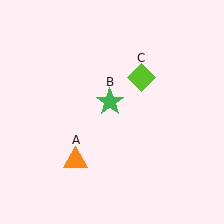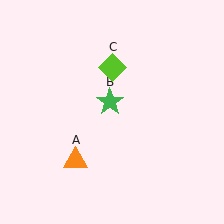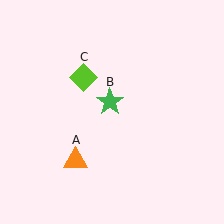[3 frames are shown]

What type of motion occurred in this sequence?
The lime diamond (object C) rotated counterclockwise around the center of the scene.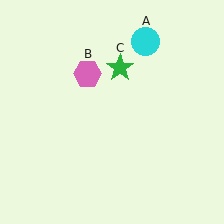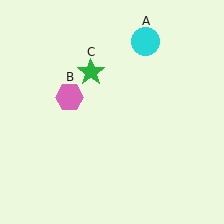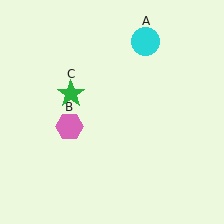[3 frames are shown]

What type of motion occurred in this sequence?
The pink hexagon (object B), green star (object C) rotated counterclockwise around the center of the scene.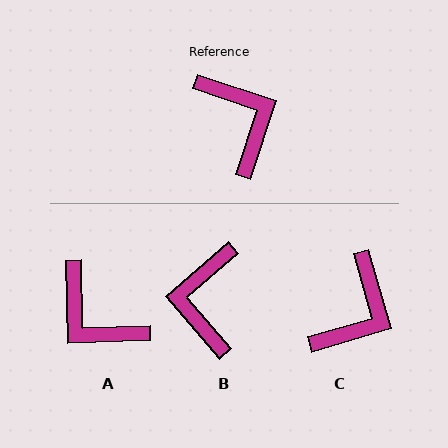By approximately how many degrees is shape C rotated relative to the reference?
Approximately 55 degrees clockwise.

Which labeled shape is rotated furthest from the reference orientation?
A, about 160 degrees away.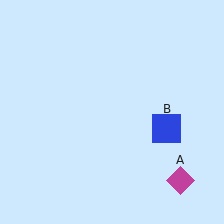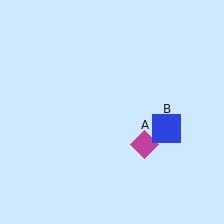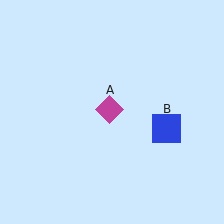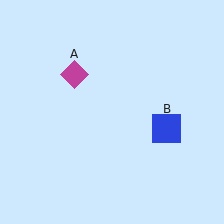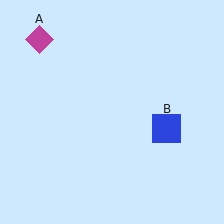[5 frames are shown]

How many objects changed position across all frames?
1 object changed position: magenta diamond (object A).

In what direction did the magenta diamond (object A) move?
The magenta diamond (object A) moved up and to the left.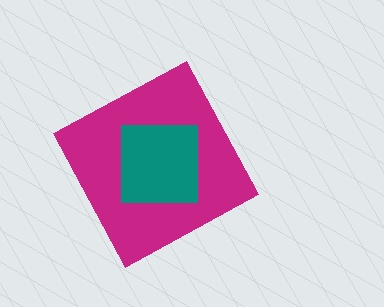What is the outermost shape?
The magenta diamond.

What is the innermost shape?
The teal square.